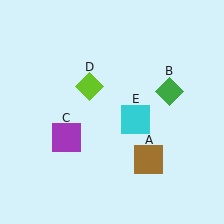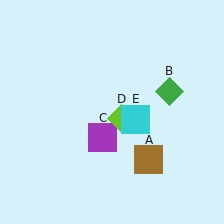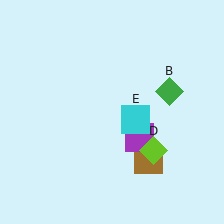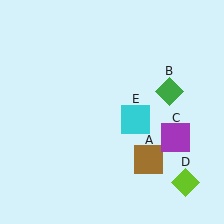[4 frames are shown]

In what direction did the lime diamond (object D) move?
The lime diamond (object D) moved down and to the right.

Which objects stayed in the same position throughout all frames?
Brown square (object A) and green diamond (object B) and cyan square (object E) remained stationary.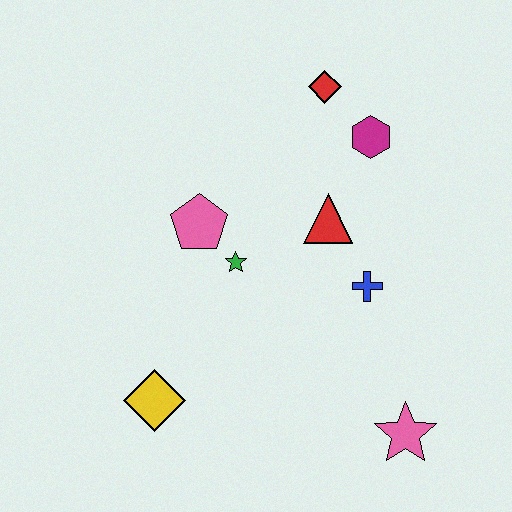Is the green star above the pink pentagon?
No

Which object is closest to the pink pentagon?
The green star is closest to the pink pentagon.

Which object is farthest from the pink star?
The red diamond is farthest from the pink star.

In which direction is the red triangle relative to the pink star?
The red triangle is above the pink star.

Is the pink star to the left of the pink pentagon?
No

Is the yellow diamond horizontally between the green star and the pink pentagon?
No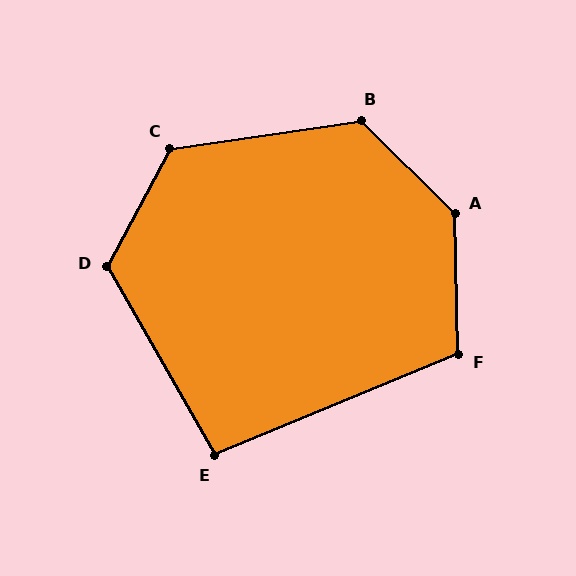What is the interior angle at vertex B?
Approximately 127 degrees (obtuse).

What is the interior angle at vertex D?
Approximately 122 degrees (obtuse).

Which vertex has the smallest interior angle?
E, at approximately 97 degrees.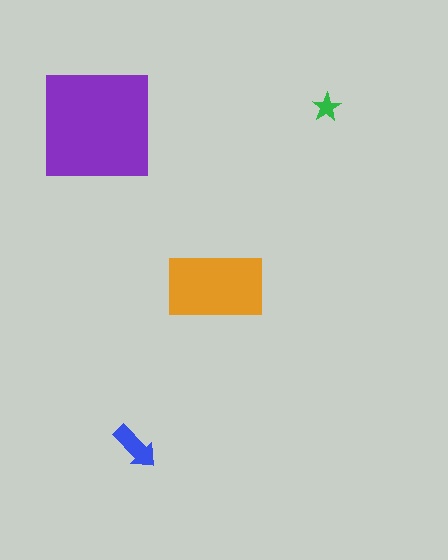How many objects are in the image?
There are 4 objects in the image.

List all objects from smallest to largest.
The green star, the blue arrow, the orange rectangle, the purple square.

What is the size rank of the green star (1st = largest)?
4th.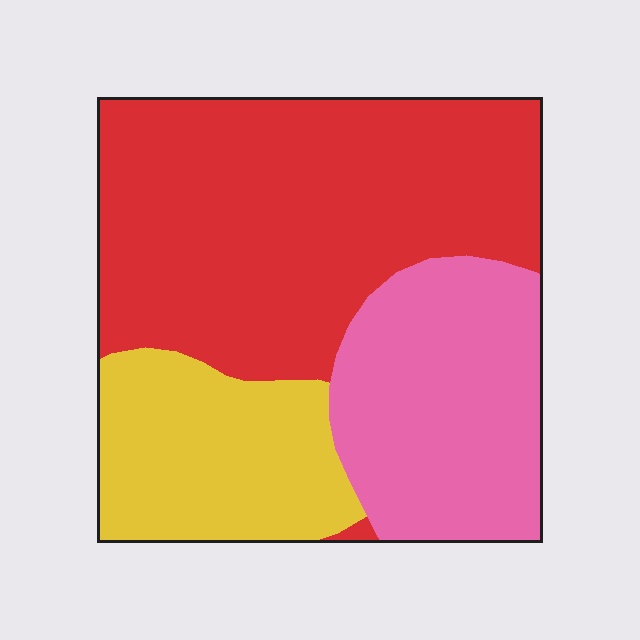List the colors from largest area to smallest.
From largest to smallest: red, pink, yellow.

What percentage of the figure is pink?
Pink covers 27% of the figure.